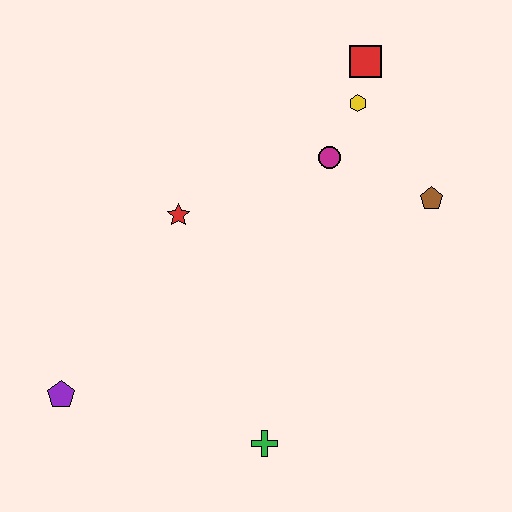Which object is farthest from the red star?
The brown pentagon is farthest from the red star.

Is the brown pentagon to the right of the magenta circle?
Yes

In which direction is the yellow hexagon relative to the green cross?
The yellow hexagon is above the green cross.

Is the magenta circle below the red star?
No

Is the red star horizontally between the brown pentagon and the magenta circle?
No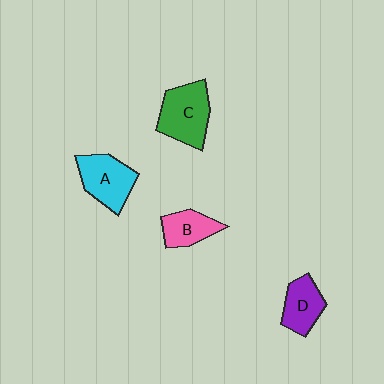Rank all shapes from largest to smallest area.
From largest to smallest: C (green), A (cyan), D (purple), B (pink).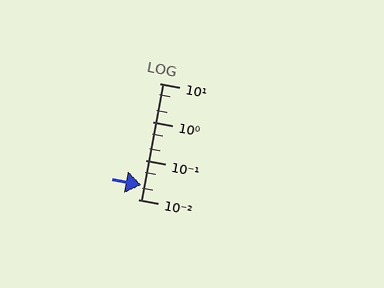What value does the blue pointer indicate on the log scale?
The pointer indicates approximately 0.023.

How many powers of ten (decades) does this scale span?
The scale spans 3 decades, from 0.01 to 10.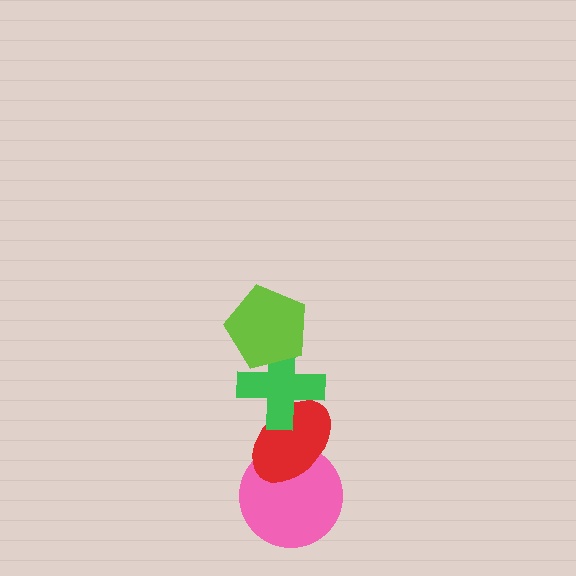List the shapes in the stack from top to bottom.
From top to bottom: the lime pentagon, the green cross, the red ellipse, the pink circle.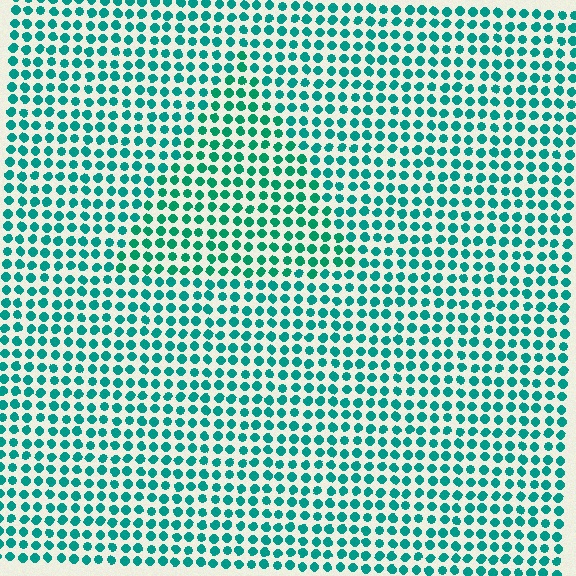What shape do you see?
I see a triangle.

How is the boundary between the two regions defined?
The boundary is defined purely by a slight shift in hue (about 15 degrees). Spacing, size, and orientation are identical on both sides.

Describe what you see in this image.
The image is filled with small teal elements in a uniform arrangement. A triangle-shaped region is visible where the elements are tinted to a slightly different hue, forming a subtle color boundary.